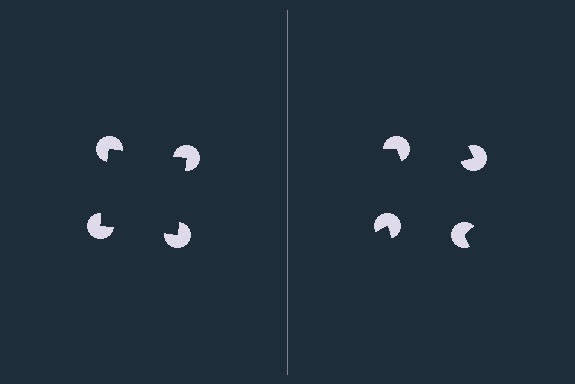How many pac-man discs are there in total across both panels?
8 — 4 on each side.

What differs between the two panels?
The pac-man discs are positioned identically on both sides; only the wedge orientations differ. On the left they align to a square; on the right they are misaligned.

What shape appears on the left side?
An illusory square.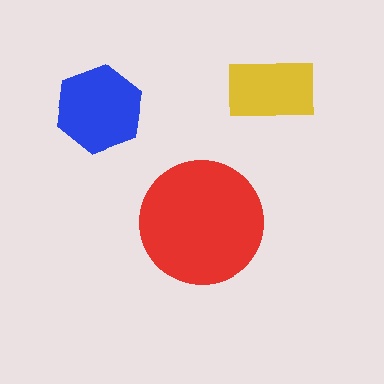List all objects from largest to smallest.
The red circle, the blue hexagon, the yellow rectangle.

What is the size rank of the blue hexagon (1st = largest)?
2nd.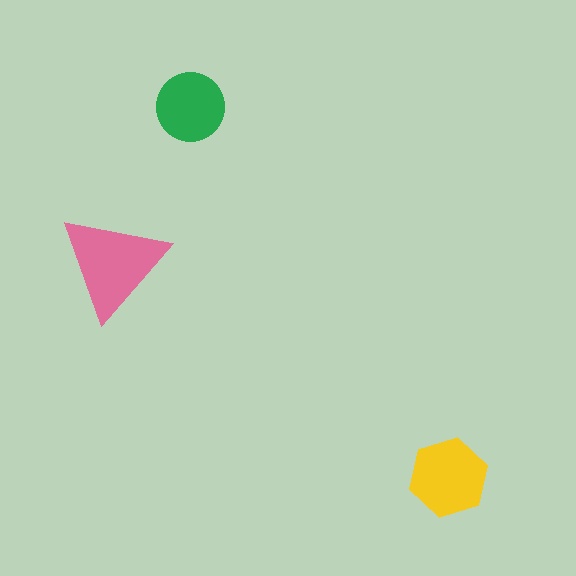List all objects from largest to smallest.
The pink triangle, the yellow hexagon, the green circle.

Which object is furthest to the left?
The pink triangle is leftmost.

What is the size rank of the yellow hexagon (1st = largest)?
2nd.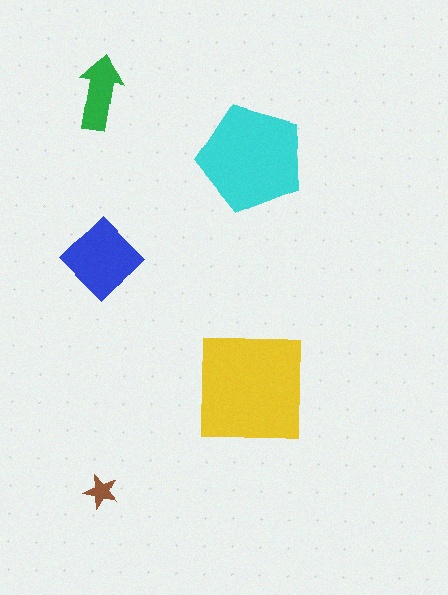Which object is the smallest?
The brown star.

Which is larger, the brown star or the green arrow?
The green arrow.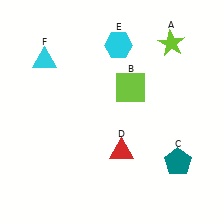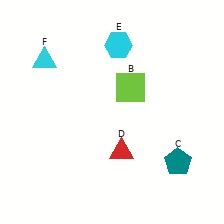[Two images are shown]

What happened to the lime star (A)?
The lime star (A) was removed in Image 2. It was in the top-right area of Image 1.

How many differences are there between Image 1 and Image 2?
There is 1 difference between the two images.